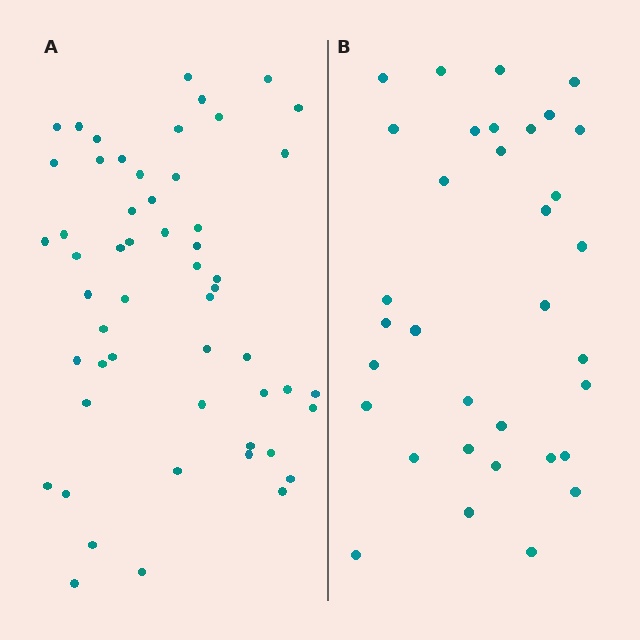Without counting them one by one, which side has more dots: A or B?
Region A (the left region) has more dots.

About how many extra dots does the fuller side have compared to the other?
Region A has approximately 20 more dots than region B.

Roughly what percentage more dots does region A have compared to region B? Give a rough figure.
About 60% more.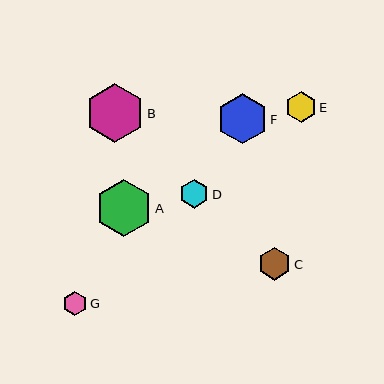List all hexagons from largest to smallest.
From largest to smallest: B, A, F, C, E, D, G.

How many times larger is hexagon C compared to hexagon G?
Hexagon C is approximately 1.4 times the size of hexagon G.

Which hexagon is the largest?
Hexagon B is the largest with a size of approximately 59 pixels.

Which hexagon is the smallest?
Hexagon G is the smallest with a size of approximately 24 pixels.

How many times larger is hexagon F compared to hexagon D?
Hexagon F is approximately 1.7 times the size of hexagon D.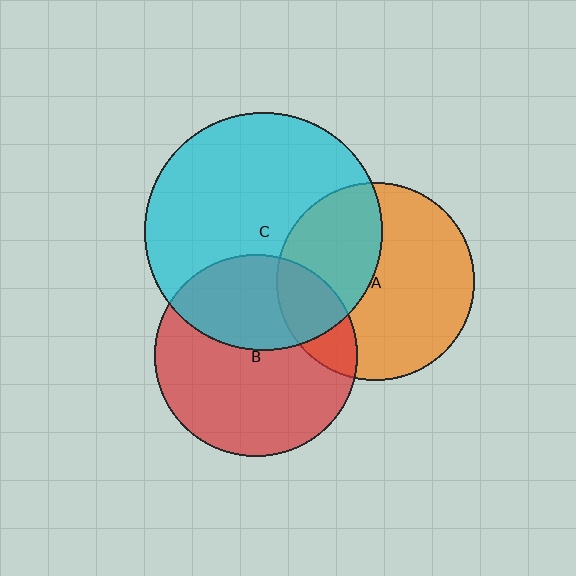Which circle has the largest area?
Circle C (cyan).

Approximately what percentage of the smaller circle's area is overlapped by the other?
Approximately 20%.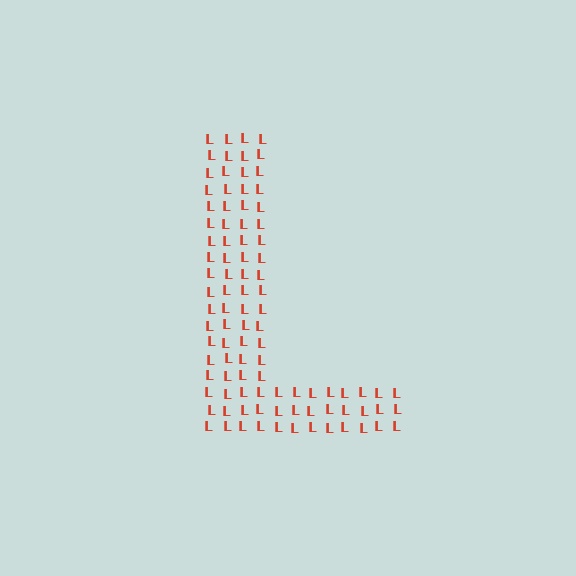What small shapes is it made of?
It is made of small letter L's.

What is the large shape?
The large shape is the letter L.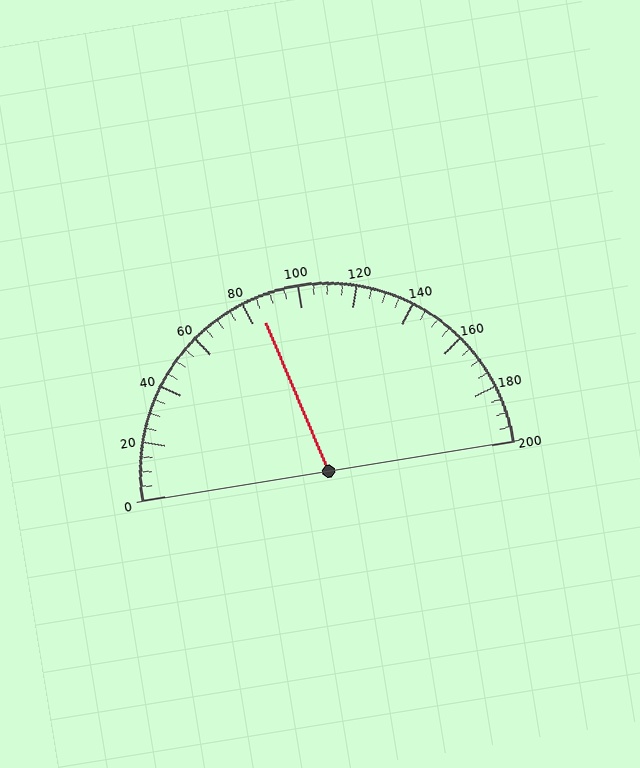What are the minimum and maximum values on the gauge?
The gauge ranges from 0 to 200.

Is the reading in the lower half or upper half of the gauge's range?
The reading is in the lower half of the range (0 to 200).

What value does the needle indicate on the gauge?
The needle indicates approximately 85.